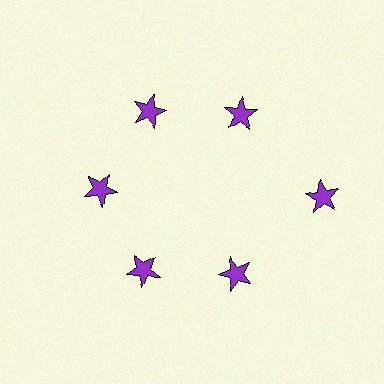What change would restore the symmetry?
The symmetry would be restored by moving it inward, back onto the ring so that all 6 stars sit at equal angles and equal distance from the center.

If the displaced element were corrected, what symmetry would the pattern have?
It would have 6-fold rotational symmetry — the pattern would map onto itself every 60 degrees.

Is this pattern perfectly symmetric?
No. The 6 purple stars are arranged in a ring, but one element near the 3 o'clock position is pushed outward from the center, breaking the 6-fold rotational symmetry.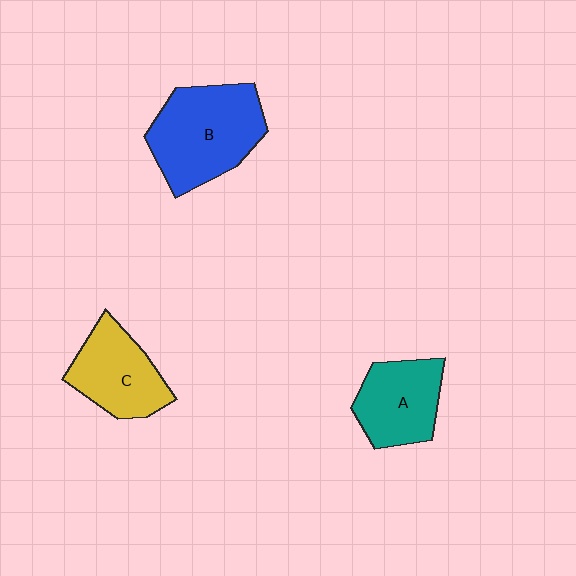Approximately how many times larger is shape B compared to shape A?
Approximately 1.4 times.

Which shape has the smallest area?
Shape A (teal).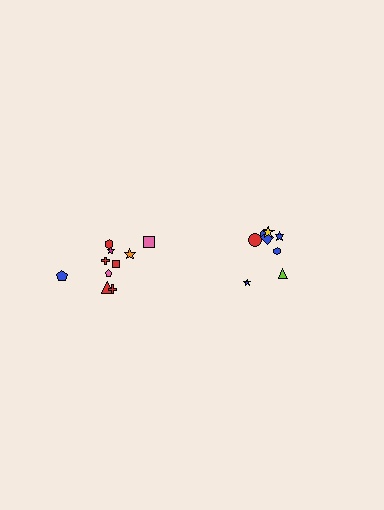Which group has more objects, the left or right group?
The left group.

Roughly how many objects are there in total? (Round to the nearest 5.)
Roughly 20 objects in total.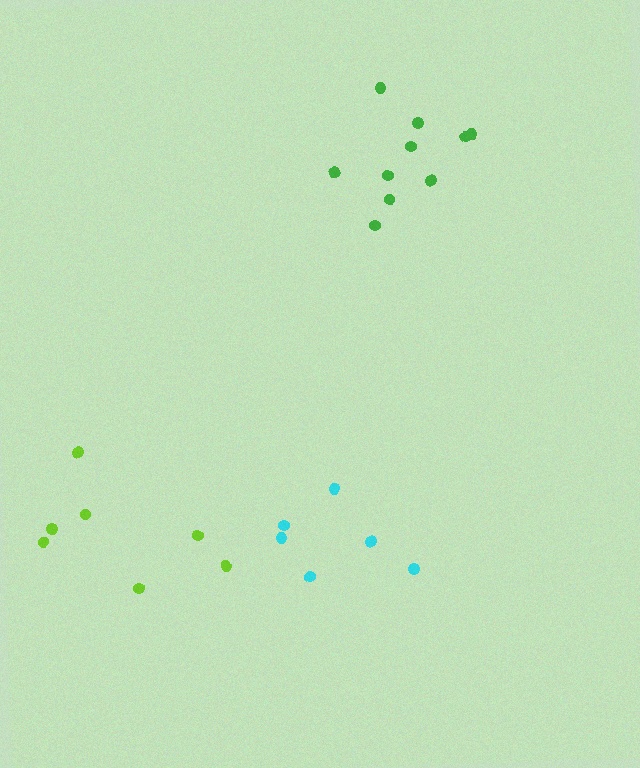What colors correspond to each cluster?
The clusters are colored: lime, green, cyan.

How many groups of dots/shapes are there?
There are 3 groups.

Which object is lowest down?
The lime cluster is bottommost.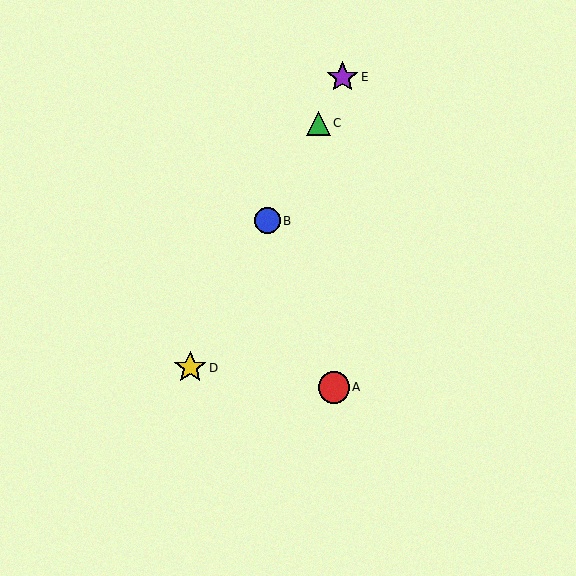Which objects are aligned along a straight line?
Objects B, C, D, E are aligned along a straight line.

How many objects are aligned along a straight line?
4 objects (B, C, D, E) are aligned along a straight line.